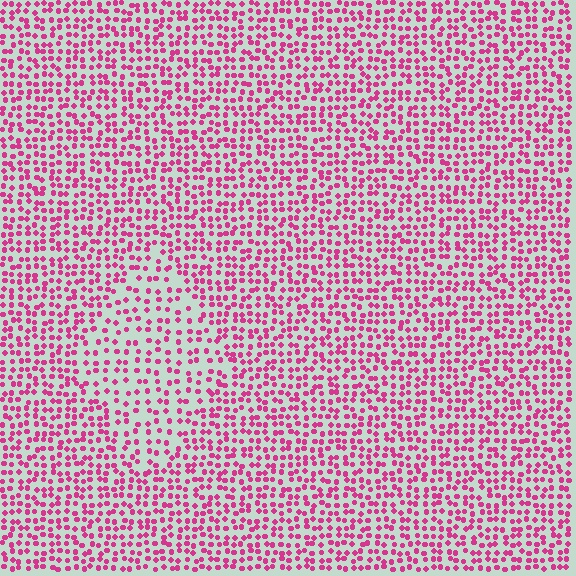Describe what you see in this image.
The image contains small magenta elements arranged at two different densities. A diamond-shaped region is visible where the elements are less densely packed than the surrounding area.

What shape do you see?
I see a diamond.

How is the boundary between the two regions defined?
The boundary is defined by a change in element density (approximately 1.6x ratio). All elements are the same color, size, and shape.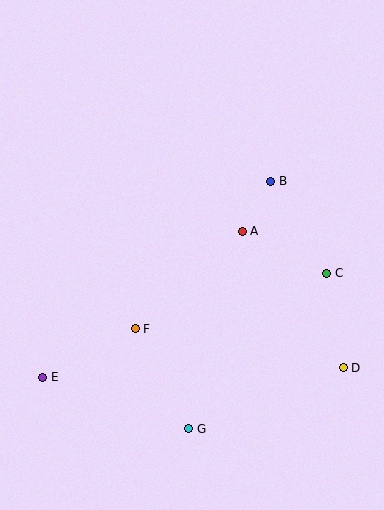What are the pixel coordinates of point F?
Point F is at (135, 329).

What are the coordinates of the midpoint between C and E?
The midpoint between C and E is at (185, 325).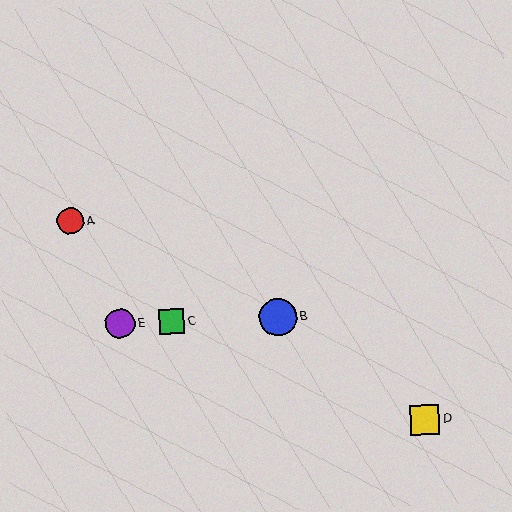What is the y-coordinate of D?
Object D is at y≈420.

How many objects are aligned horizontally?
3 objects (B, C, E) are aligned horizontally.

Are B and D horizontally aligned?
No, B is at y≈317 and D is at y≈420.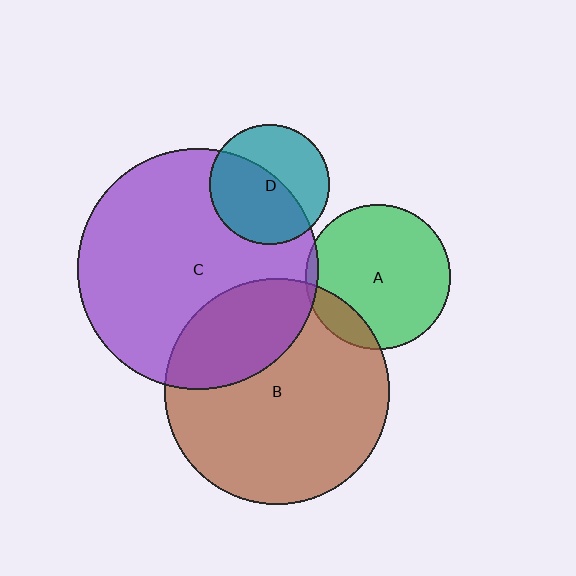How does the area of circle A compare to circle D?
Approximately 1.5 times.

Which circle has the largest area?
Circle C (purple).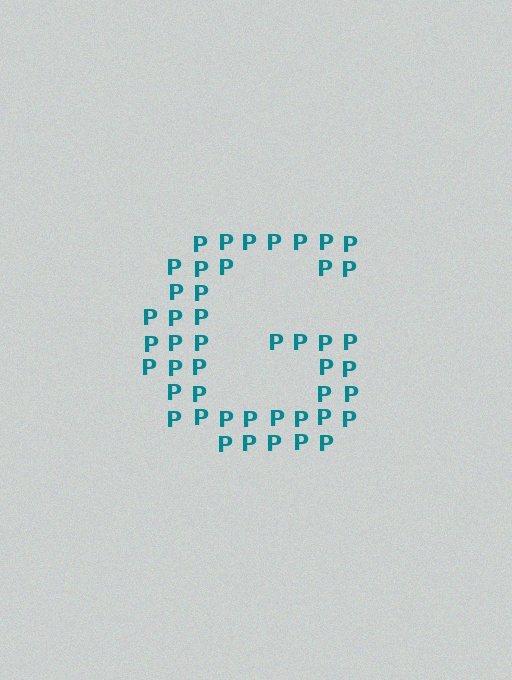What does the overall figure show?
The overall figure shows the letter G.